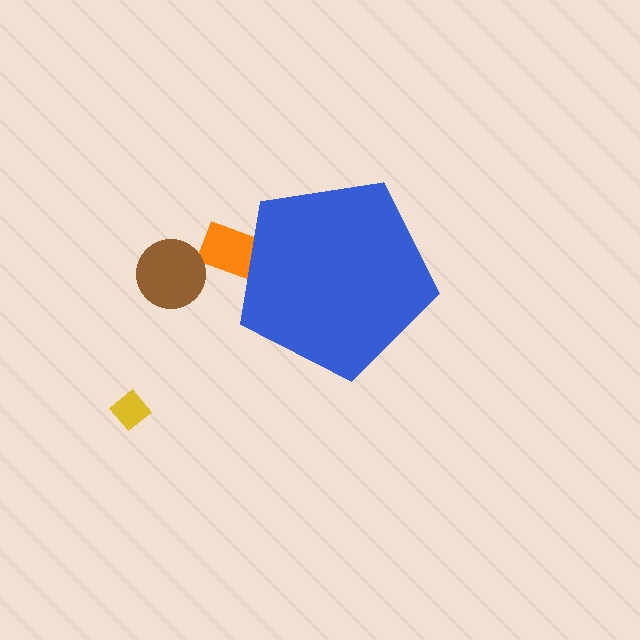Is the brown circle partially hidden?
No, the brown circle is fully visible.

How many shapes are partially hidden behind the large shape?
1 shape is partially hidden.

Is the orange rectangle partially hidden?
Yes, the orange rectangle is partially hidden behind the blue pentagon.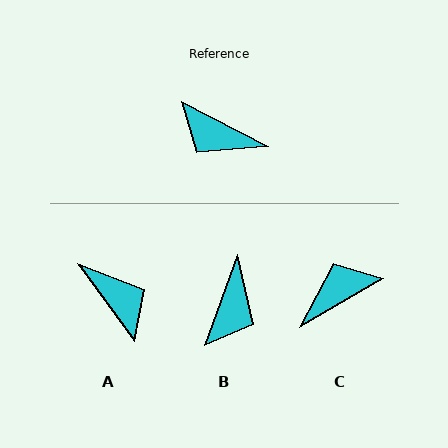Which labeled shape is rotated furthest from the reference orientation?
A, about 154 degrees away.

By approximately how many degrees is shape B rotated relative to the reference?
Approximately 97 degrees counter-clockwise.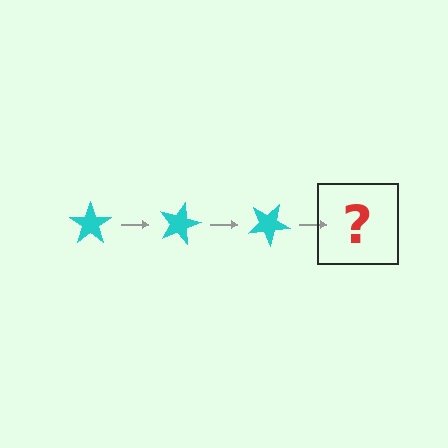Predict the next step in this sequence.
The next step is a cyan star rotated 45 degrees.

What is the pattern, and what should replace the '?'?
The pattern is that the star rotates 15 degrees each step. The '?' should be a cyan star rotated 45 degrees.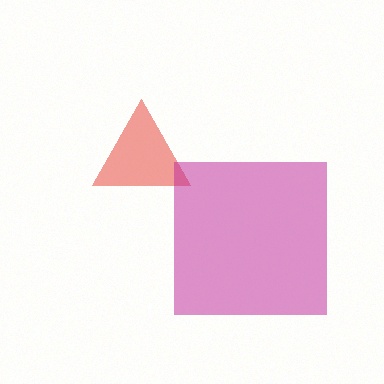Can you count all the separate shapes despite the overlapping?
Yes, there are 2 separate shapes.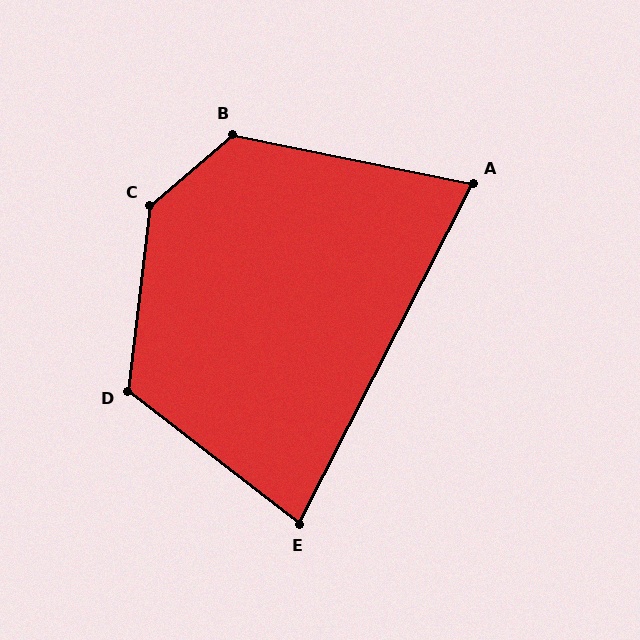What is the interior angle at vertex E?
Approximately 79 degrees (acute).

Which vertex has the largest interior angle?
C, at approximately 137 degrees.